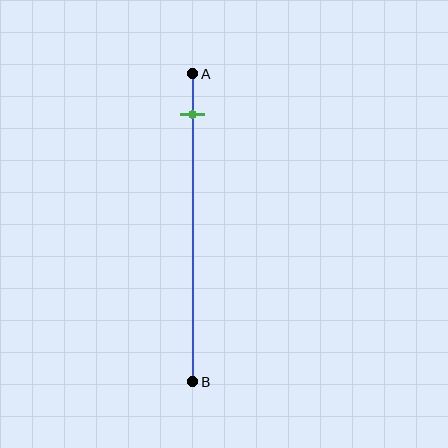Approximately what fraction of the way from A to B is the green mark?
The green mark is approximately 15% of the way from A to B.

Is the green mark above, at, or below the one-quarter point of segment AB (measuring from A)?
The green mark is above the one-quarter point of segment AB.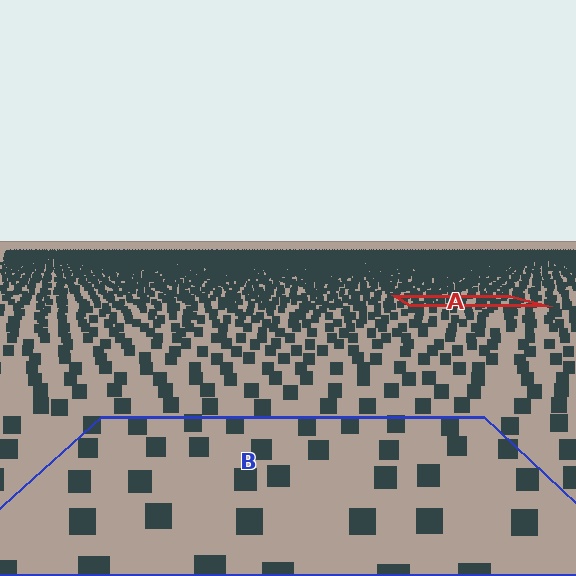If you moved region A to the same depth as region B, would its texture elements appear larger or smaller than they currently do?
They would appear larger. At a closer depth, the same texture elements are projected at a bigger on-screen size.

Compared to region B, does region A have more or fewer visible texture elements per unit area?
Region A has more texture elements per unit area — they are packed more densely because it is farther away.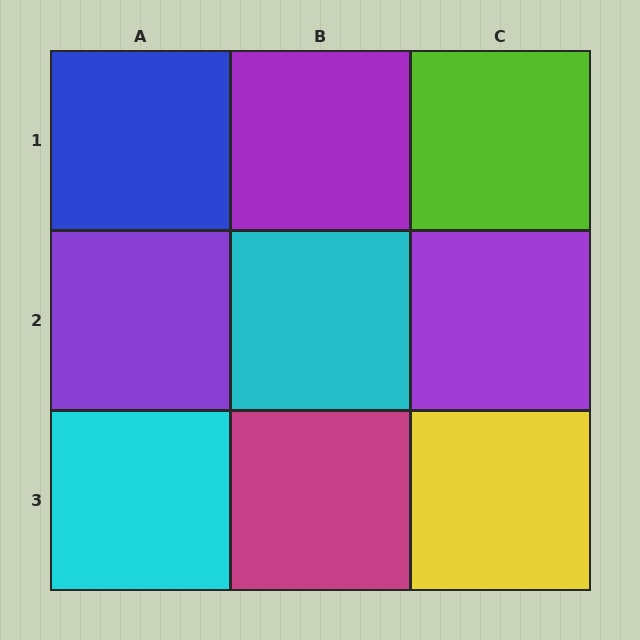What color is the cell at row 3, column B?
Magenta.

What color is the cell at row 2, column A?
Purple.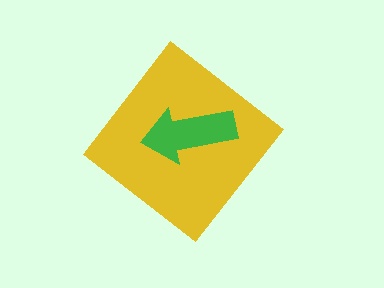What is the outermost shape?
The yellow diamond.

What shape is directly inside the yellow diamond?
The green arrow.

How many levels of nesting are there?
2.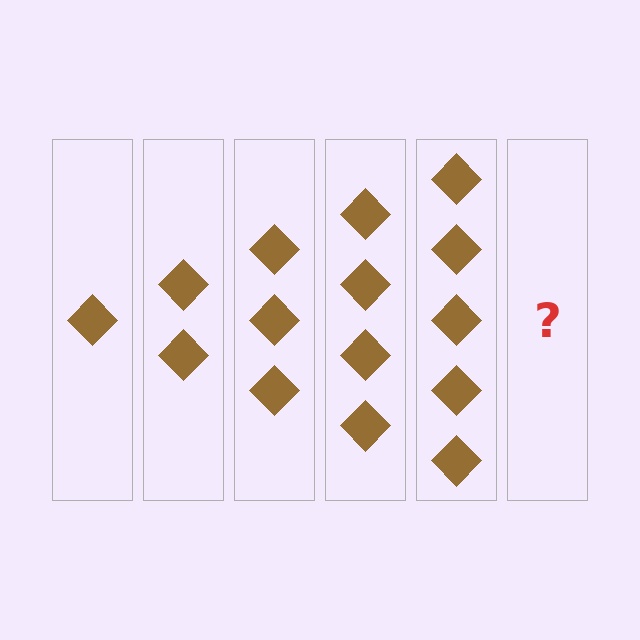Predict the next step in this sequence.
The next step is 6 diamonds.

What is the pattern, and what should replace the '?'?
The pattern is that each step adds one more diamond. The '?' should be 6 diamonds.